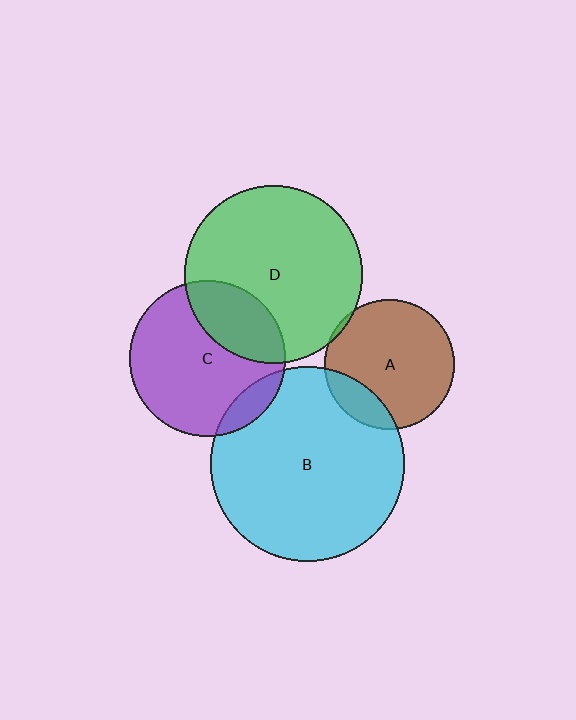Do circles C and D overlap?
Yes.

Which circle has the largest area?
Circle B (cyan).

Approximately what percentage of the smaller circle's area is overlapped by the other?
Approximately 30%.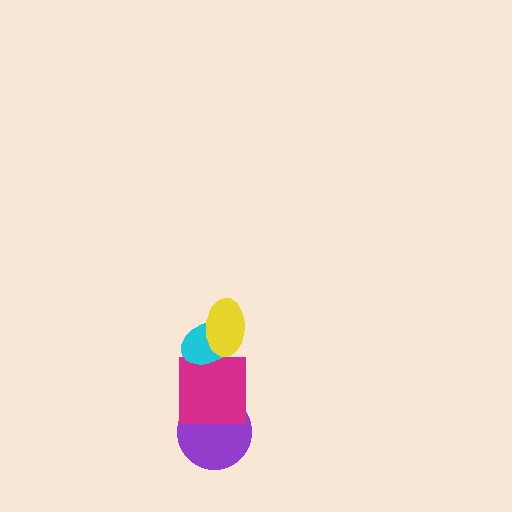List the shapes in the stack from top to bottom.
From top to bottom: the yellow ellipse, the cyan ellipse, the magenta square, the purple circle.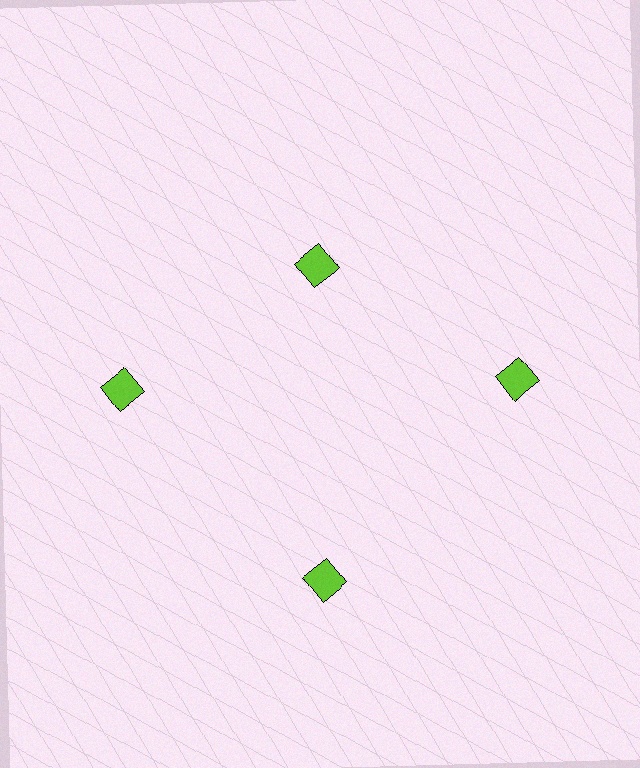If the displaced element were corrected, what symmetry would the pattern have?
It would have 4-fold rotational symmetry — the pattern would map onto itself every 90 degrees.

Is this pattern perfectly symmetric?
No. The 4 lime diamonds are arranged in a ring, but one element near the 12 o'clock position is pulled inward toward the center, breaking the 4-fold rotational symmetry.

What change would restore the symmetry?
The symmetry would be restored by moving it outward, back onto the ring so that all 4 diamonds sit at equal angles and equal distance from the center.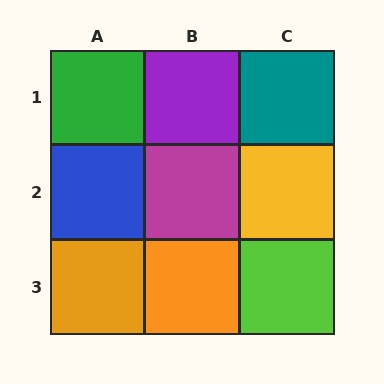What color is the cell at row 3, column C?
Lime.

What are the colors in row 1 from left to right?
Green, purple, teal.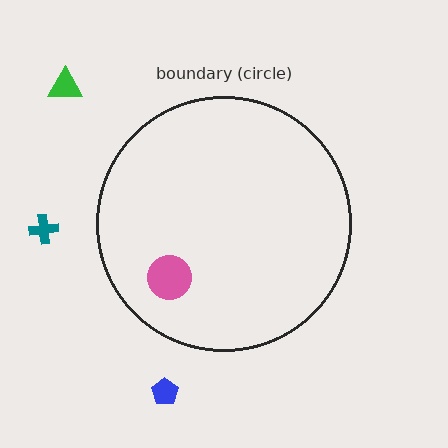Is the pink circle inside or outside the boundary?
Inside.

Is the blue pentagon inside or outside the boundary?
Outside.